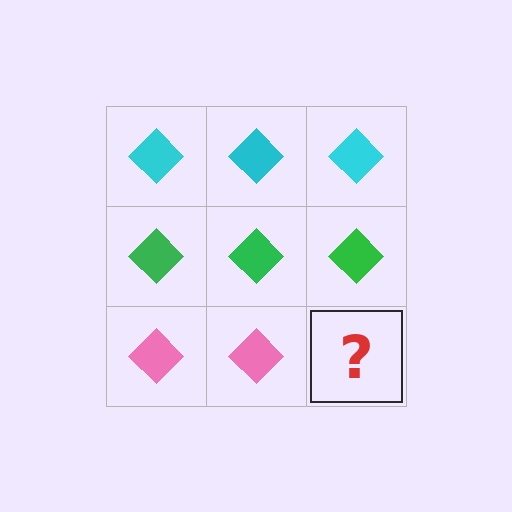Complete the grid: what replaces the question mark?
The question mark should be replaced with a pink diamond.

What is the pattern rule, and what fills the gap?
The rule is that each row has a consistent color. The gap should be filled with a pink diamond.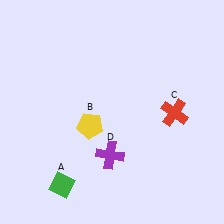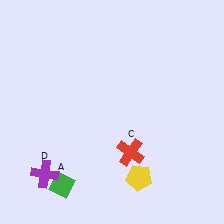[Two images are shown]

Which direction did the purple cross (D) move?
The purple cross (D) moved left.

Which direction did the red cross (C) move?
The red cross (C) moved left.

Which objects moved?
The objects that moved are: the yellow pentagon (B), the red cross (C), the purple cross (D).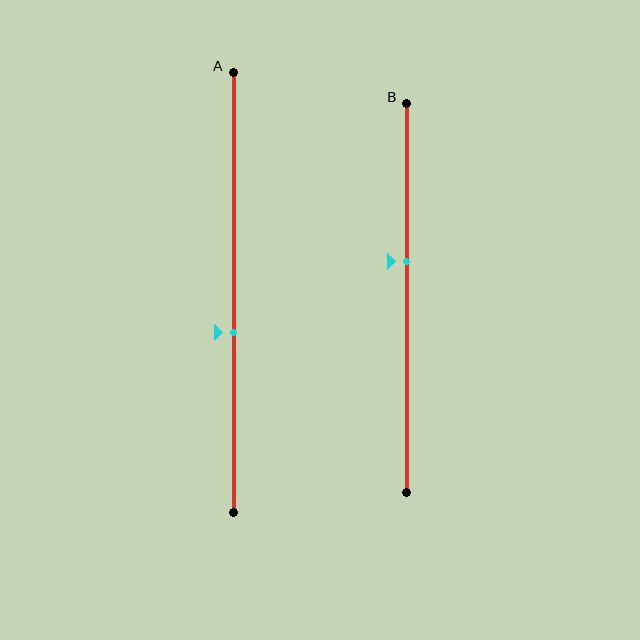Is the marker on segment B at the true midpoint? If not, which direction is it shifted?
No, the marker on segment B is shifted upward by about 9% of the segment length.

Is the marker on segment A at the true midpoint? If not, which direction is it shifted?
No, the marker on segment A is shifted downward by about 9% of the segment length.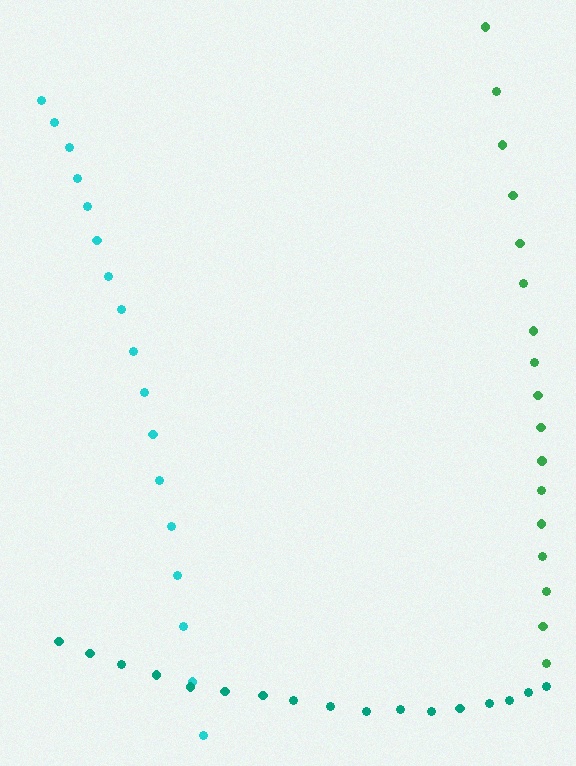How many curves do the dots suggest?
There are 3 distinct paths.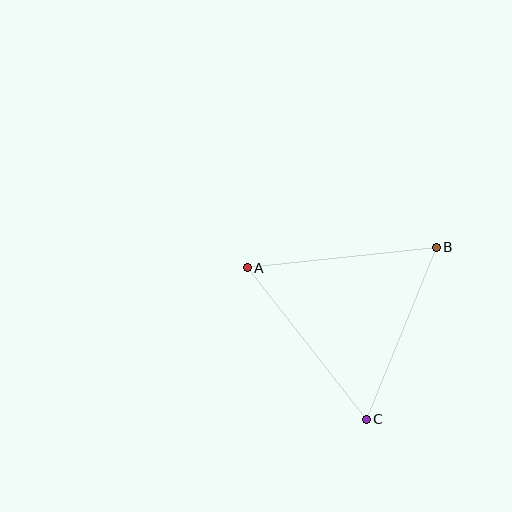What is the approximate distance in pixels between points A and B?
The distance between A and B is approximately 190 pixels.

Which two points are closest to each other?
Points B and C are closest to each other.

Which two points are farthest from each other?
Points A and C are farthest from each other.